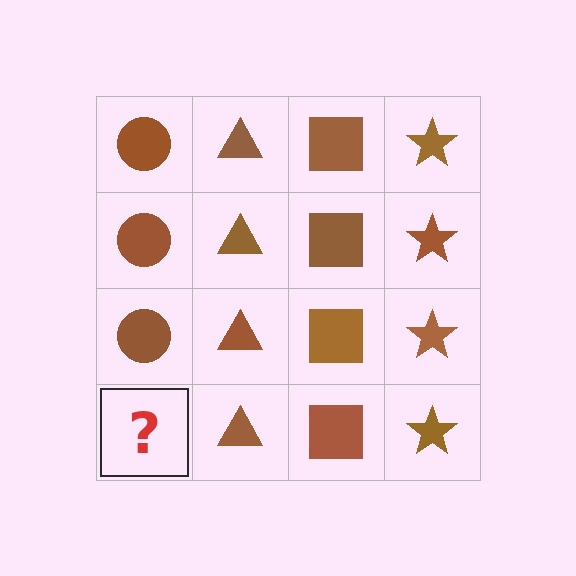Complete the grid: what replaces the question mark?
The question mark should be replaced with a brown circle.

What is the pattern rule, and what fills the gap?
The rule is that each column has a consistent shape. The gap should be filled with a brown circle.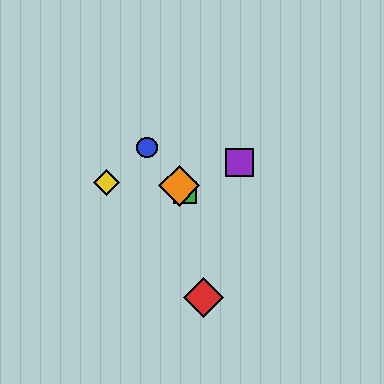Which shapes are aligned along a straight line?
The blue circle, the green square, the orange diamond are aligned along a straight line.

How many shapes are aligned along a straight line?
3 shapes (the blue circle, the green square, the orange diamond) are aligned along a straight line.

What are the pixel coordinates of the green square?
The green square is at (185, 192).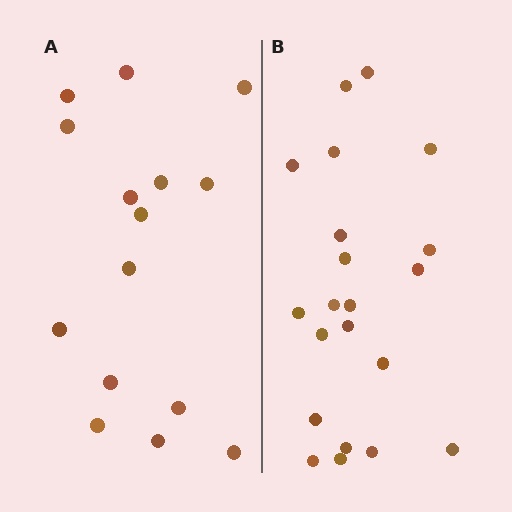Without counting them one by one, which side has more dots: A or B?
Region B (the right region) has more dots.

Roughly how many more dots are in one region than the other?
Region B has about 6 more dots than region A.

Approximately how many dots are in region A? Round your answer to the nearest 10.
About 20 dots. (The exact count is 15, which rounds to 20.)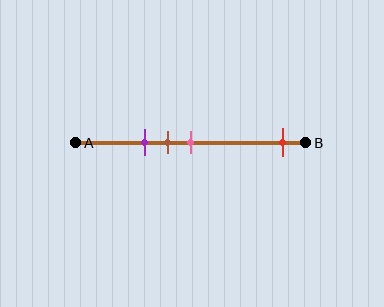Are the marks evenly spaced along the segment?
No, the marks are not evenly spaced.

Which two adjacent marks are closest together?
The brown and pink marks are the closest adjacent pair.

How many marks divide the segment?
There are 4 marks dividing the segment.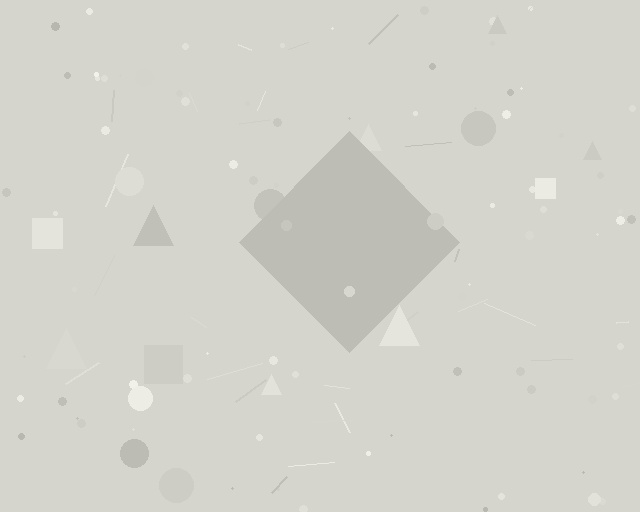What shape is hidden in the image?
A diamond is hidden in the image.